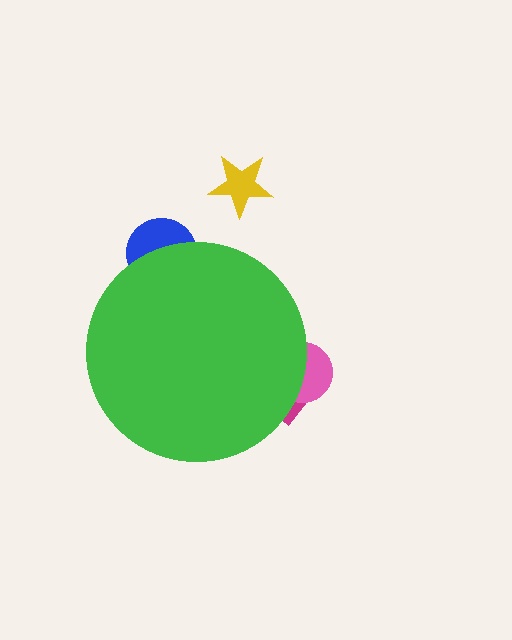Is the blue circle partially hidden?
Yes, the blue circle is partially hidden behind the green circle.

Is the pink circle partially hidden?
Yes, the pink circle is partially hidden behind the green circle.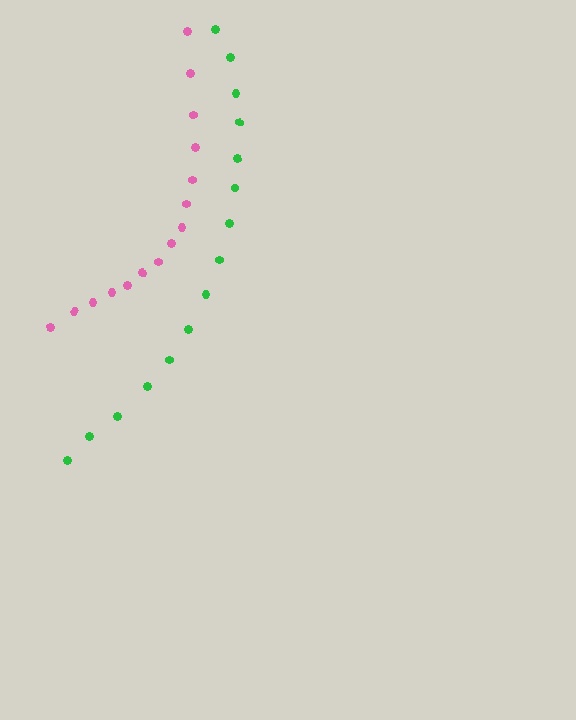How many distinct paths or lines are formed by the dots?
There are 2 distinct paths.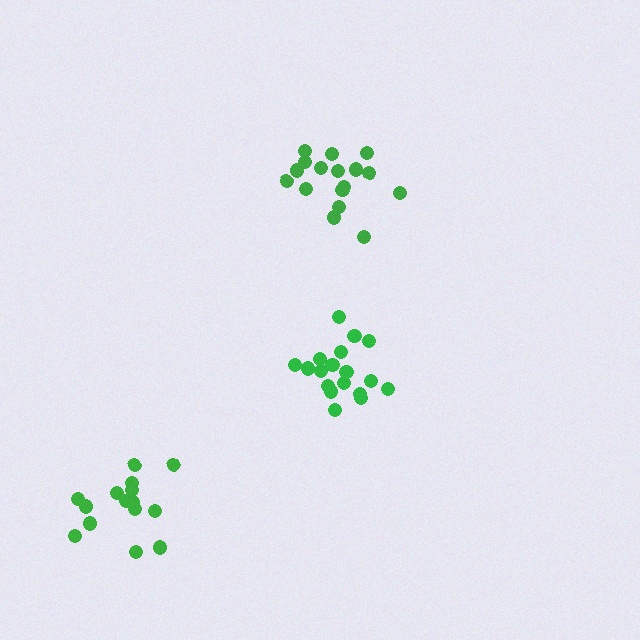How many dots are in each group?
Group 1: 18 dots, Group 2: 15 dots, Group 3: 17 dots (50 total).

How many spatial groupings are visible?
There are 3 spatial groupings.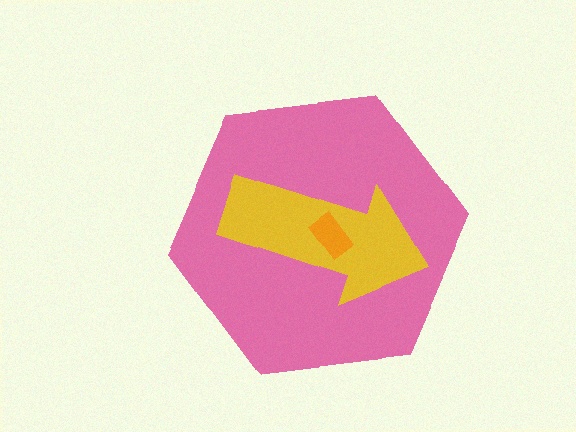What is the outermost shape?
The pink hexagon.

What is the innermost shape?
The orange rectangle.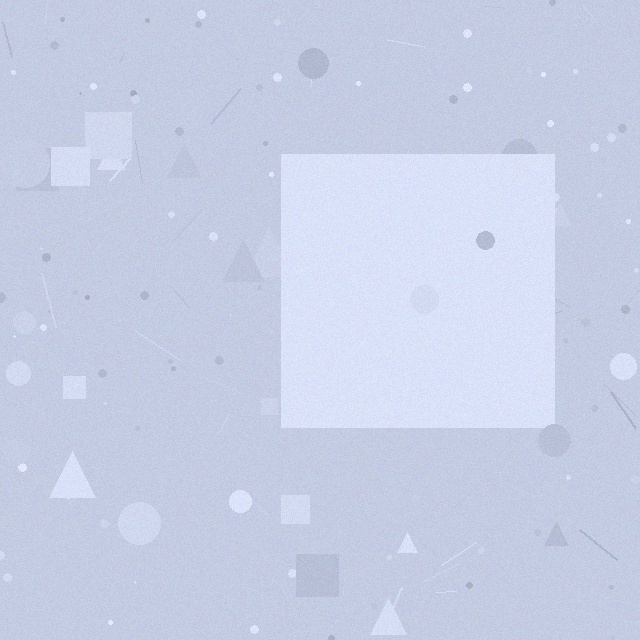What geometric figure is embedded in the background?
A square is embedded in the background.